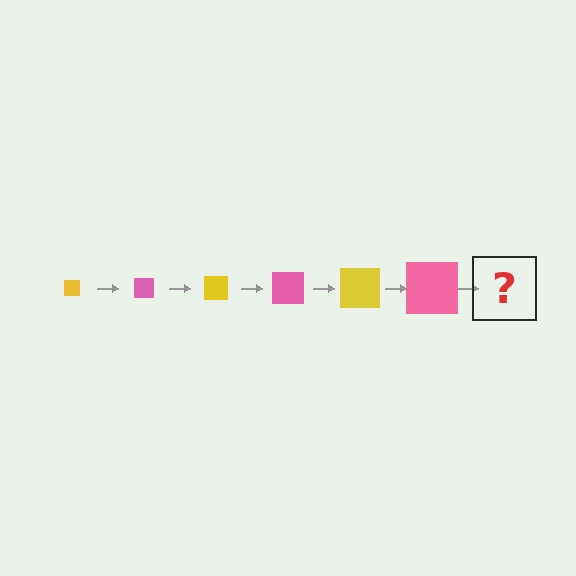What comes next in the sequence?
The next element should be a yellow square, larger than the previous one.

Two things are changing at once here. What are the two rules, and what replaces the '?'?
The two rules are that the square grows larger each step and the color cycles through yellow and pink. The '?' should be a yellow square, larger than the previous one.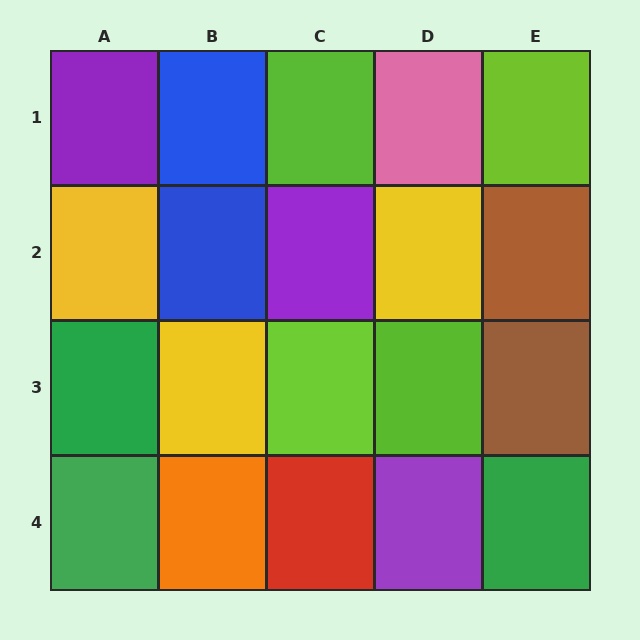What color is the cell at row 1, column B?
Blue.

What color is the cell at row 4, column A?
Green.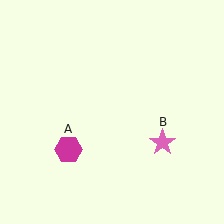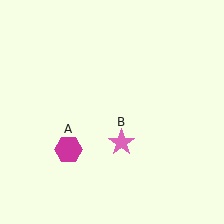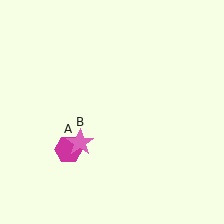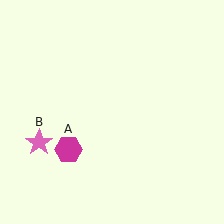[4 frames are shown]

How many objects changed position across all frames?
1 object changed position: pink star (object B).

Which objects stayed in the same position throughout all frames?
Magenta hexagon (object A) remained stationary.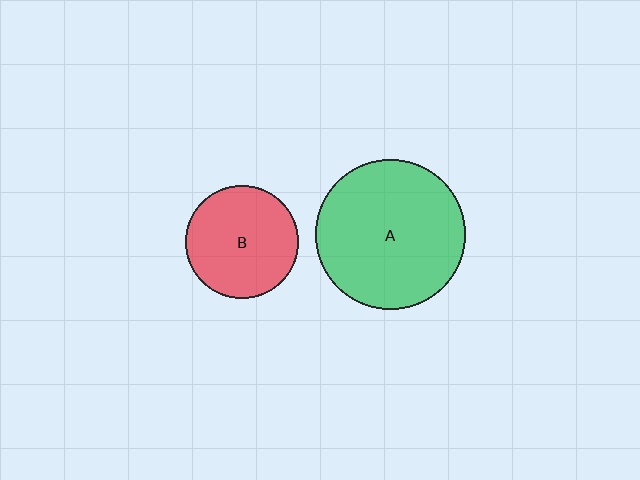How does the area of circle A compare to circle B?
Approximately 1.8 times.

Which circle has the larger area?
Circle A (green).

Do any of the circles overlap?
No, none of the circles overlap.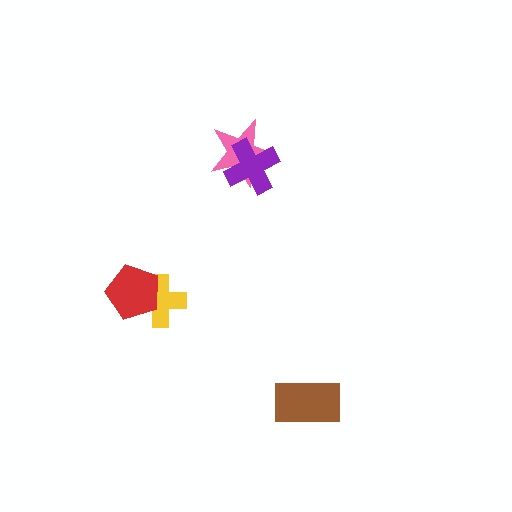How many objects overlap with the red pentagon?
1 object overlaps with the red pentagon.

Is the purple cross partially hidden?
No, no other shape covers it.